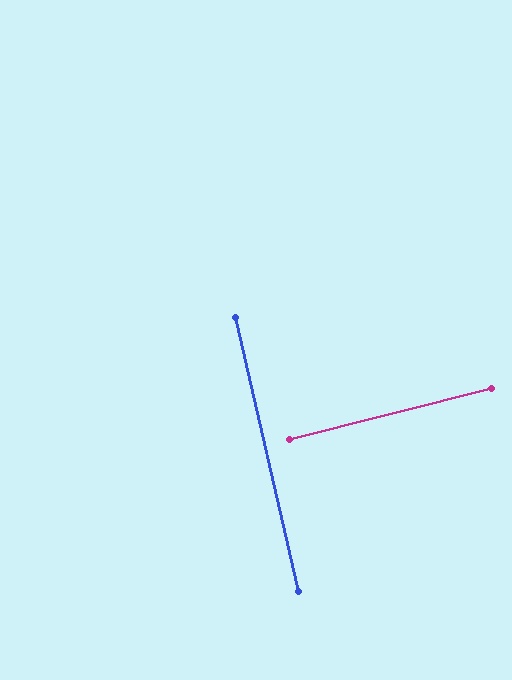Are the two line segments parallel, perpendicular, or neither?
Perpendicular — they meet at approximately 89°.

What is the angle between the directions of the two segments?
Approximately 89 degrees.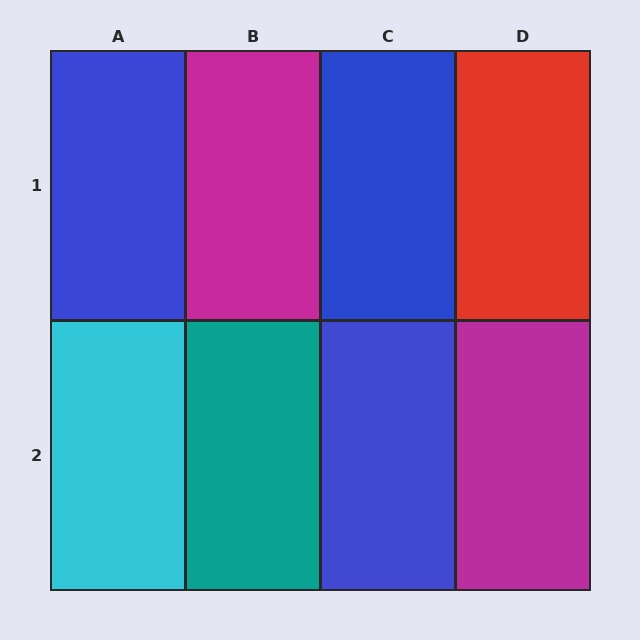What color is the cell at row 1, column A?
Blue.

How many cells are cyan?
1 cell is cyan.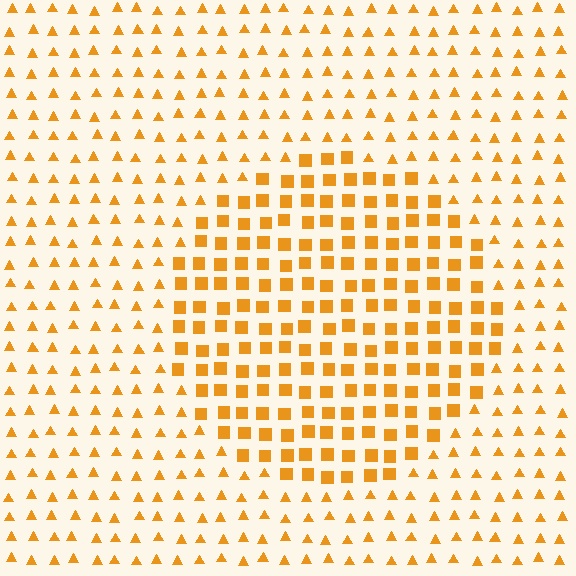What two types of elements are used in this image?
The image uses squares inside the circle region and triangles outside it.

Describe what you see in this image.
The image is filled with small orange elements arranged in a uniform grid. A circle-shaped region contains squares, while the surrounding area contains triangles. The boundary is defined purely by the change in element shape.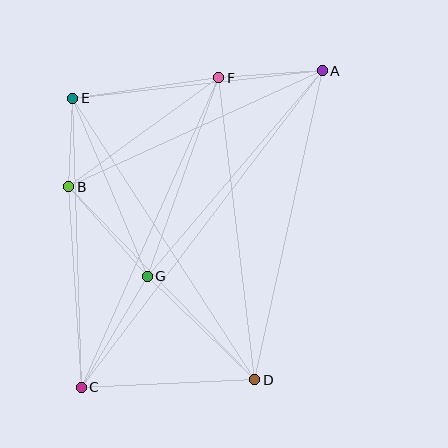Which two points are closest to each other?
Points B and E are closest to each other.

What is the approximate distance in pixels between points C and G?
The distance between C and G is approximately 129 pixels.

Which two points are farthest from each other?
Points A and C are farthest from each other.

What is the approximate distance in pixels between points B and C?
The distance between B and C is approximately 200 pixels.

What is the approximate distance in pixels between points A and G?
The distance between A and G is approximately 270 pixels.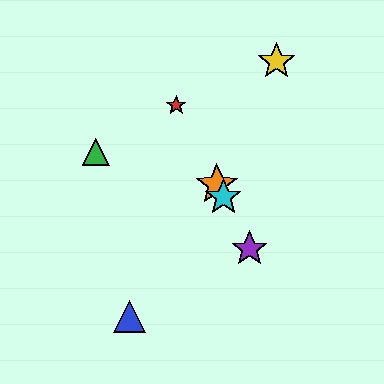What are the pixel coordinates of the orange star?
The orange star is at (217, 185).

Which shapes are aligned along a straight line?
The red star, the purple star, the orange star, the cyan star are aligned along a straight line.